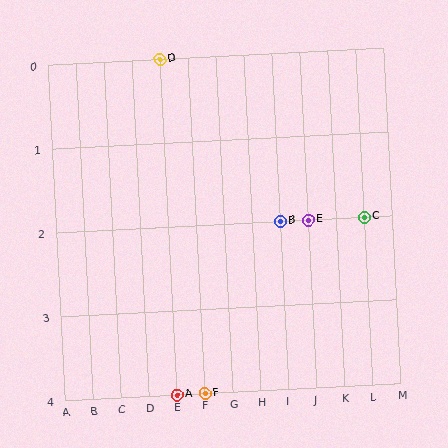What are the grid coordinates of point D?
Point D is at grid coordinates (E, 0).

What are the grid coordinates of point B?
Point B is at grid coordinates (I, 2).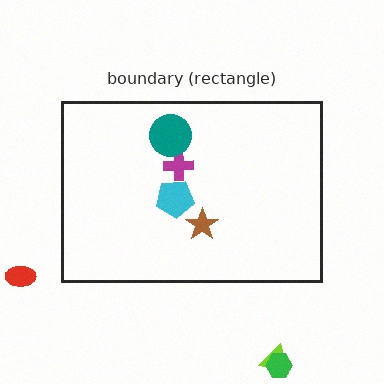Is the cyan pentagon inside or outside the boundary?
Inside.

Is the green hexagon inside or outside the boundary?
Outside.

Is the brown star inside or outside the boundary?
Inside.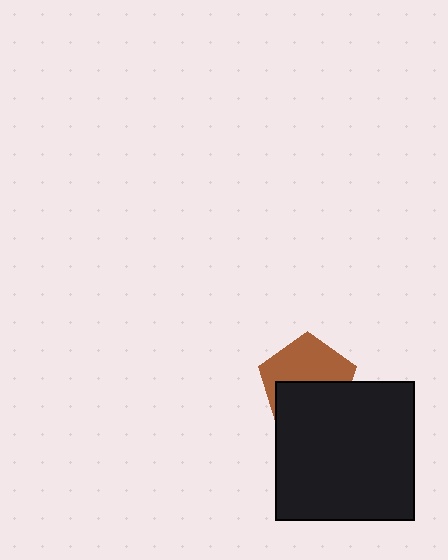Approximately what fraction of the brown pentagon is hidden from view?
Roughly 47% of the brown pentagon is hidden behind the black square.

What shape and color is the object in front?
The object in front is a black square.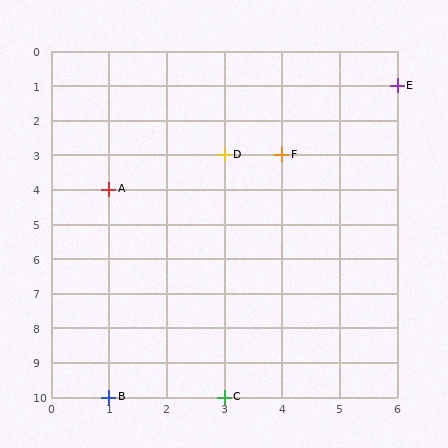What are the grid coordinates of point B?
Point B is at grid coordinates (1, 10).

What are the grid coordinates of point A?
Point A is at grid coordinates (1, 4).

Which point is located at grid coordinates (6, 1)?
Point E is at (6, 1).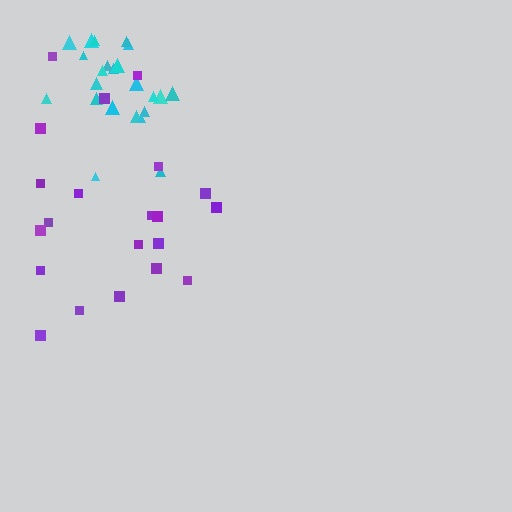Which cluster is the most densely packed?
Cyan.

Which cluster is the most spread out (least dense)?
Purple.